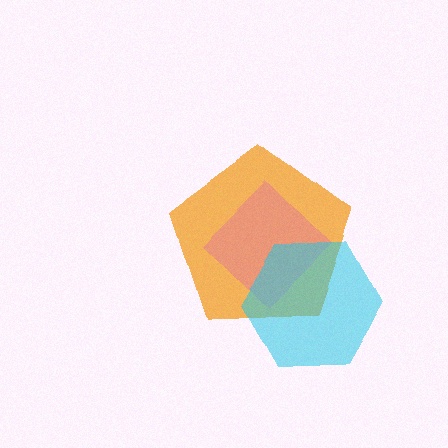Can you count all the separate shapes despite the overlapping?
Yes, there are 3 separate shapes.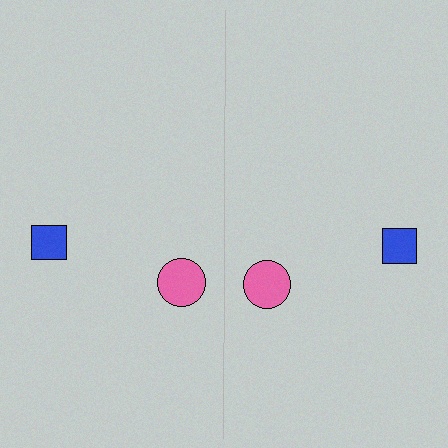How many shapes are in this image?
There are 4 shapes in this image.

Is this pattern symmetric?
Yes, this pattern has bilateral (reflection) symmetry.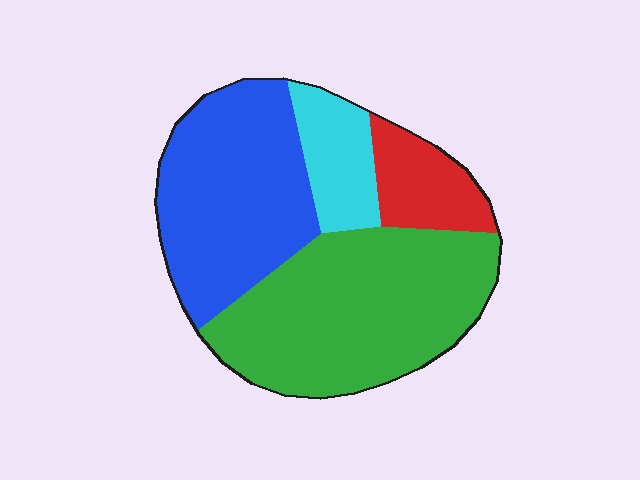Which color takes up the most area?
Green, at roughly 45%.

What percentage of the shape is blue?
Blue covers around 35% of the shape.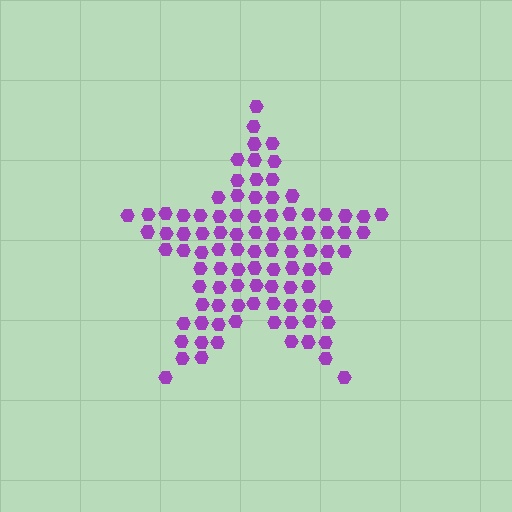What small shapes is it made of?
It is made of small hexagons.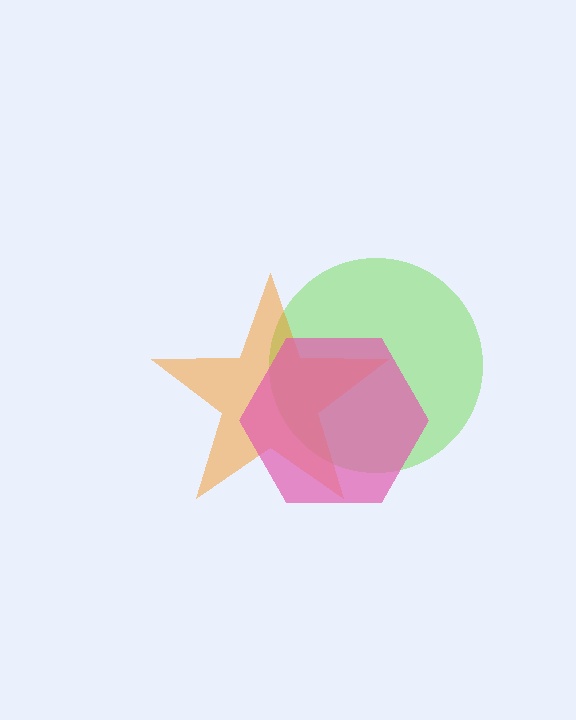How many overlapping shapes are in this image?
There are 3 overlapping shapes in the image.